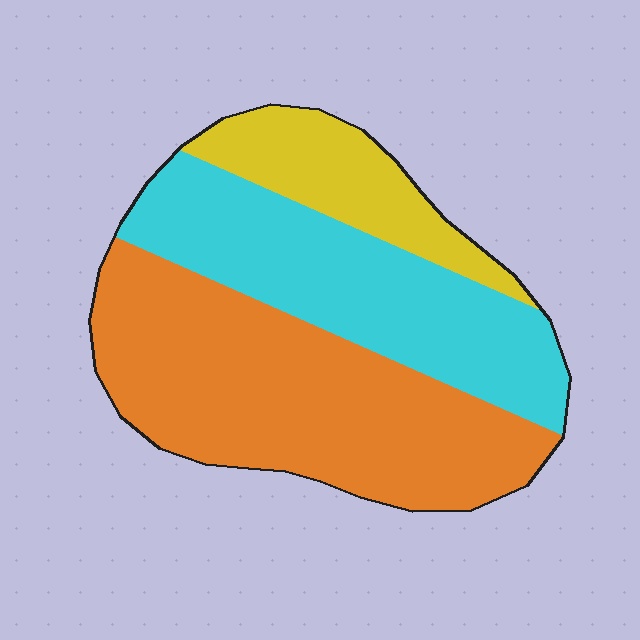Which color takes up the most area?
Orange, at roughly 50%.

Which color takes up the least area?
Yellow, at roughly 15%.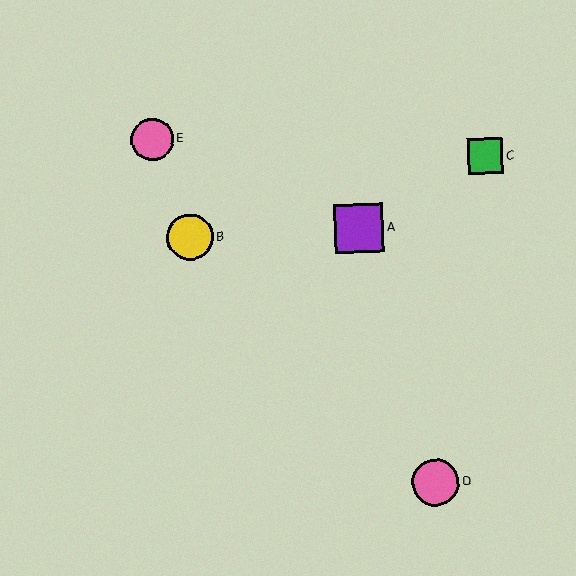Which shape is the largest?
The purple square (labeled A) is the largest.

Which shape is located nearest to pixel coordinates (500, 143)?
The green square (labeled C) at (485, 156) is nearest to that location.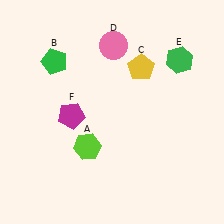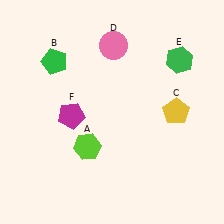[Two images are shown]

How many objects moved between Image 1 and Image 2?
1 object moved between the two images.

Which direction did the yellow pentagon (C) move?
The yellow pentagon (C) moved down.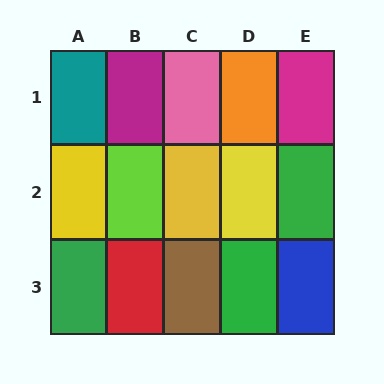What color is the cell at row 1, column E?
Magenta.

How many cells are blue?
1 cell is blue.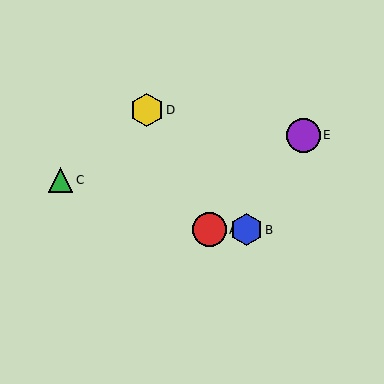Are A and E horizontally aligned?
No, A is at y≈230 and E is at y≈135.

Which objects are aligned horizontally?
Objects A, B are aligned horizontally.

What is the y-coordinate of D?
Object D is at y≈110.